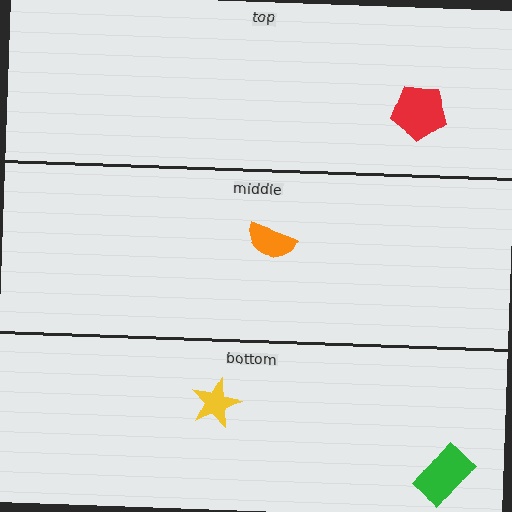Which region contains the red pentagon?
The top region.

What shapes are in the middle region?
The orange semicircle.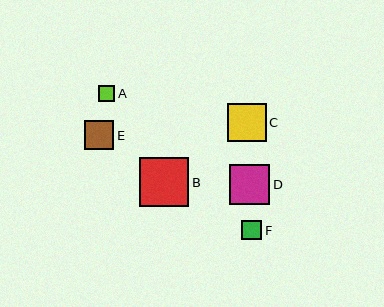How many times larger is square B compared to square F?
Square B is approximately 2.5 times the size of square F.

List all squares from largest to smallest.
From largest to smallest: B, D, C, E, F, A.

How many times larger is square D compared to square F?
Square D is approximately 2.1 times the size of square F.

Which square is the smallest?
Square A is the smallest with a size of approximately 16 pixels.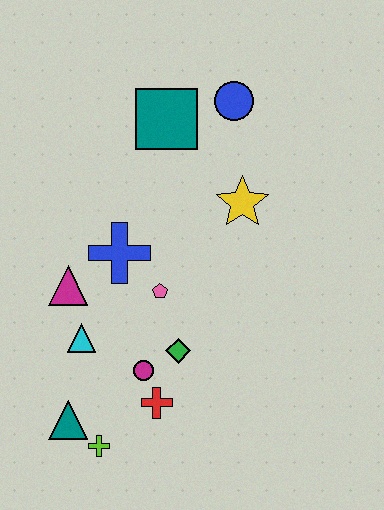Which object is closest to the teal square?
The blue circle is closest to the teal square.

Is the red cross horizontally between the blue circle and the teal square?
No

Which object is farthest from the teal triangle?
The blue circle is farthest from the teal triangle.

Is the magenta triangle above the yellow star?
No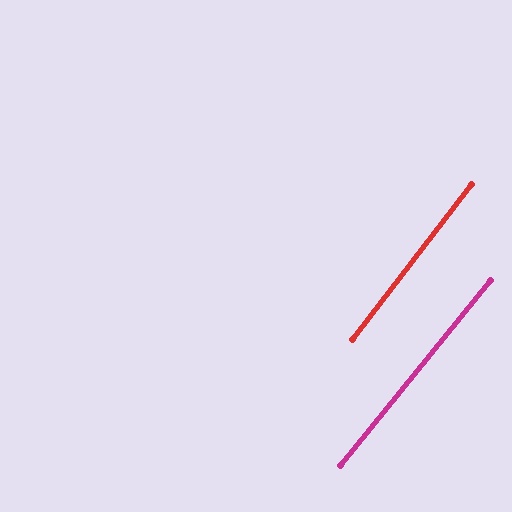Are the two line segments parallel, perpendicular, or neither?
Parallel — their directions differ by only 1.7°.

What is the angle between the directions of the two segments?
Approximately 2 degrees.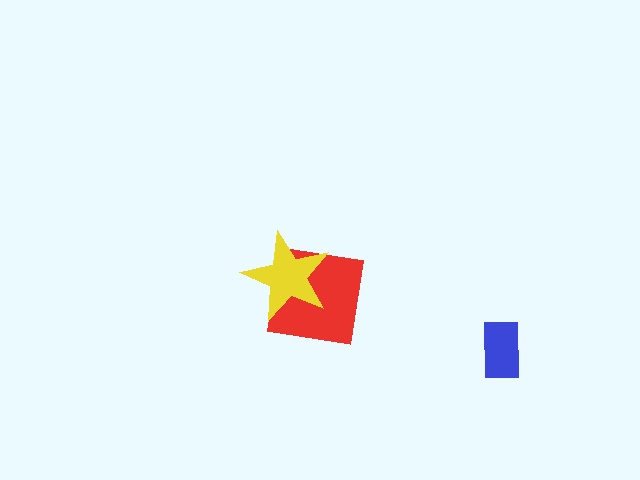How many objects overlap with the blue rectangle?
0 objects overlap with the blue rectangle.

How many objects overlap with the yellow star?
1 object overlaps with the yellow star.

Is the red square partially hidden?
Yes, it is partially covered by another shape.